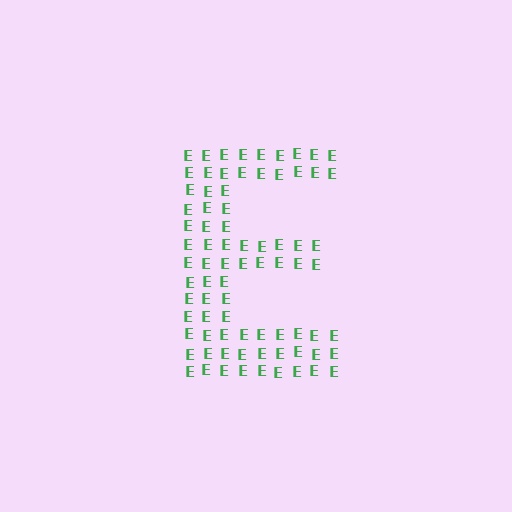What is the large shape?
The large shape is the letter E.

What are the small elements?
The small elements are letter E's.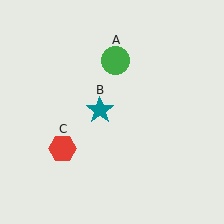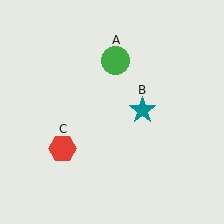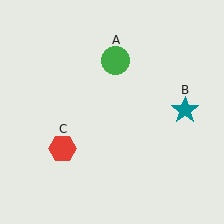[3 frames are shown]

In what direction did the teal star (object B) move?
The teal star (object B) moved right.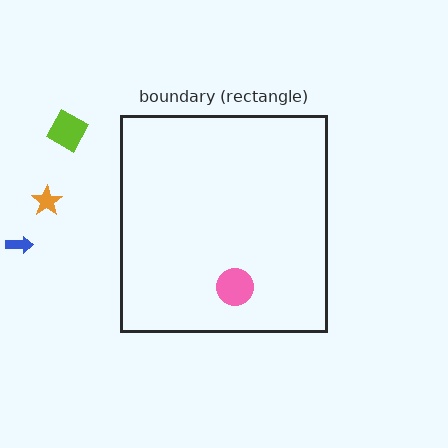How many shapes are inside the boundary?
1 inside, 3 outside.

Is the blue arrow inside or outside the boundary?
Outside.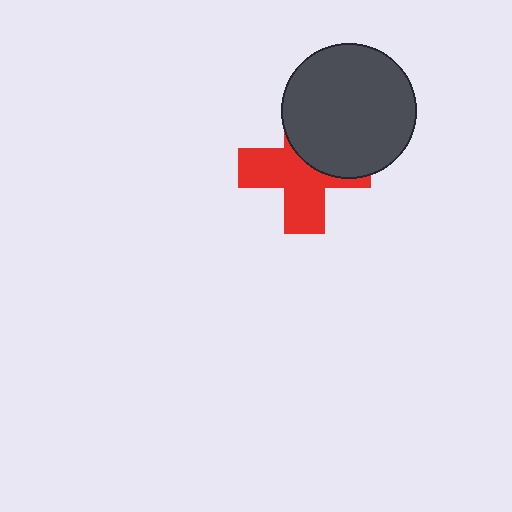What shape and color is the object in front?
The object in front is a dark gray circle.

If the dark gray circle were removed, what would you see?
You would see the complete red cross.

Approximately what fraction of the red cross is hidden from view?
Roughly 41% of the red cross is hidden behind the dark gray circle.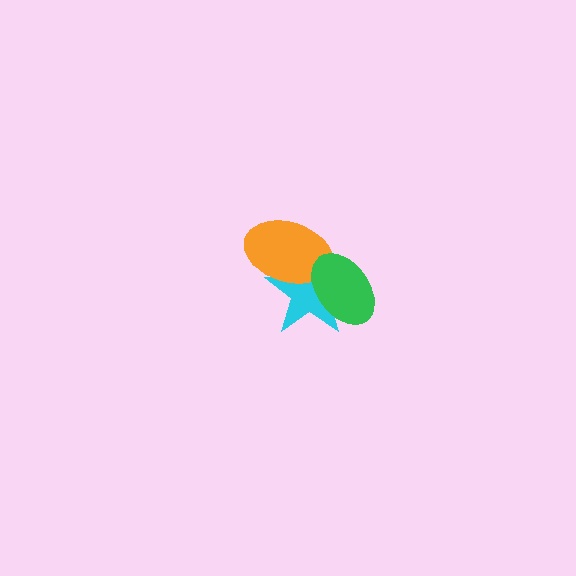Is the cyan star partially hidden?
Yes, it is partially covered by another shape.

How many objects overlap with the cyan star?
2 objects overlap with the cyan star.